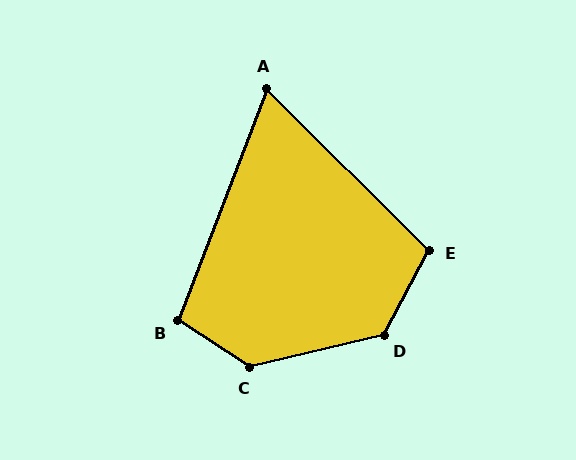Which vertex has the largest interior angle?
C, at approximately 134 degrees.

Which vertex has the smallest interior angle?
A, at approximately 66 degrees.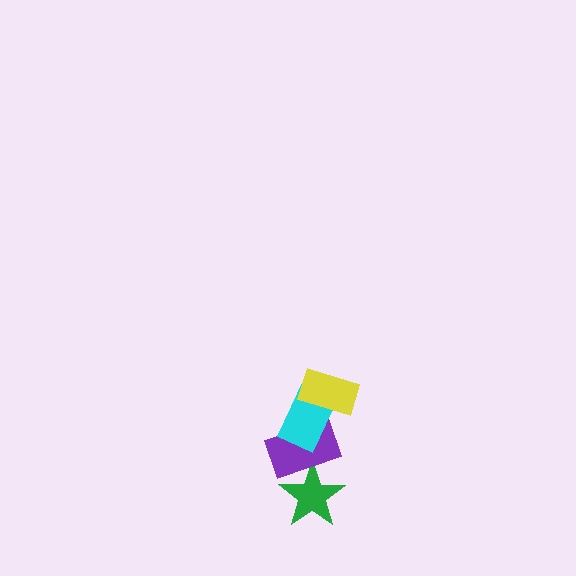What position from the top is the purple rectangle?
The purple rectangle is 3rd from the top.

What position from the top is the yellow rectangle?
The yellow rectangle is 1st from the top.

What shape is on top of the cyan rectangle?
The yellow rectangle is on top of the cyan rectangle.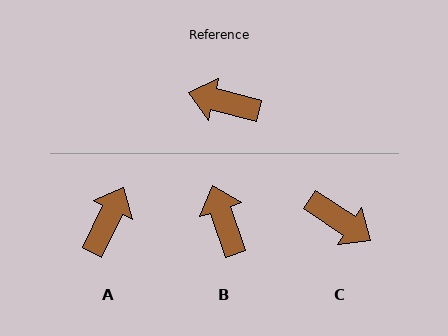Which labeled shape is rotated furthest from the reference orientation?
C, about 161 degrees away.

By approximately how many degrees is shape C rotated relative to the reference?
Approximately 161 degrees counter-clockwise.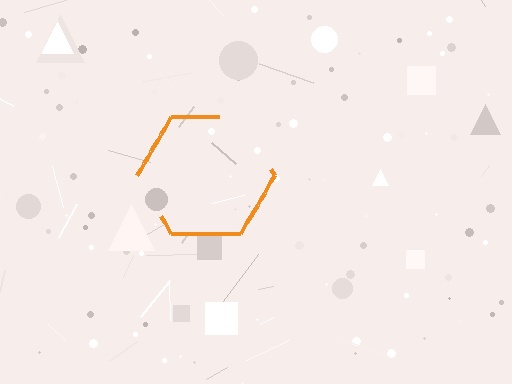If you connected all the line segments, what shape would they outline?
They would outline a hexagon.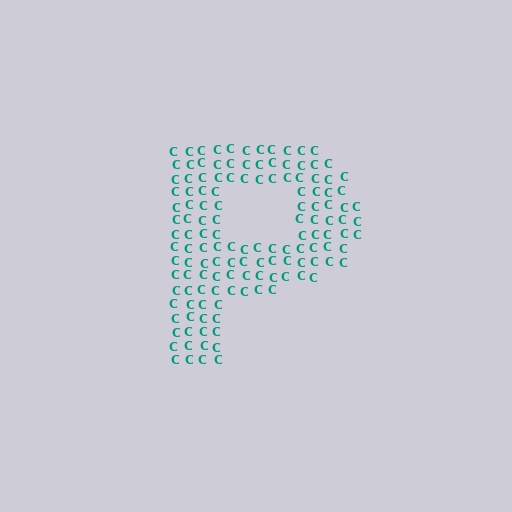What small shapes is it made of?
It is made of small letter C's.